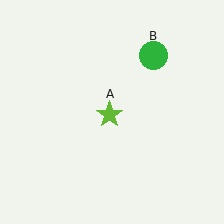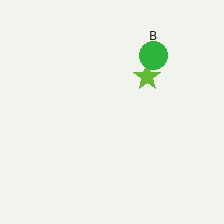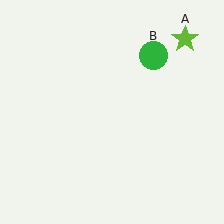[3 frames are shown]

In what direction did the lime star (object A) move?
The lime star (object A) moved up and to the right.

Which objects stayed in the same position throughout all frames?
Green circle (object B) remained stationary.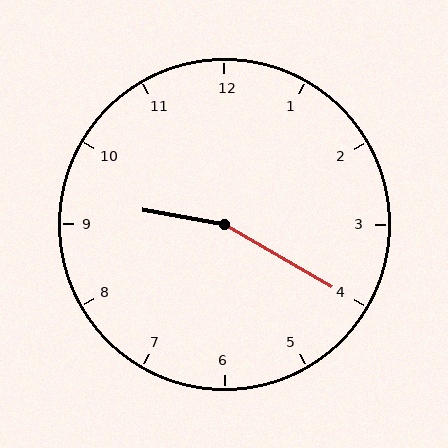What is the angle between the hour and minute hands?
Approximately 160 degrees.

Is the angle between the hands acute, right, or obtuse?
It is obtuse.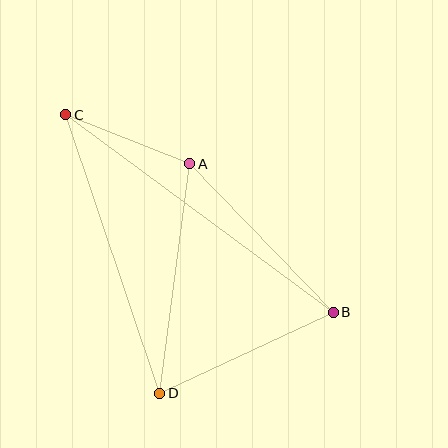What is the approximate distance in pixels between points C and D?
The distance between C and D is approximately 294 pixels.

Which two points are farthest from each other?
Points B and C are farthest from each other.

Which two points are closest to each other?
Points A and C are closest to each other.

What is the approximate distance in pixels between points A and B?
The distance between A and B is approximately 206 pixels.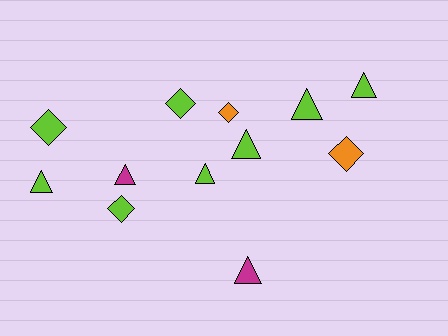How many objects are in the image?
There are 12 objects.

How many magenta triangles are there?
There are 2 magenta triangles.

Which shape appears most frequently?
Triangle, with 7 objects.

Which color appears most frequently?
Lime, with 8 objects.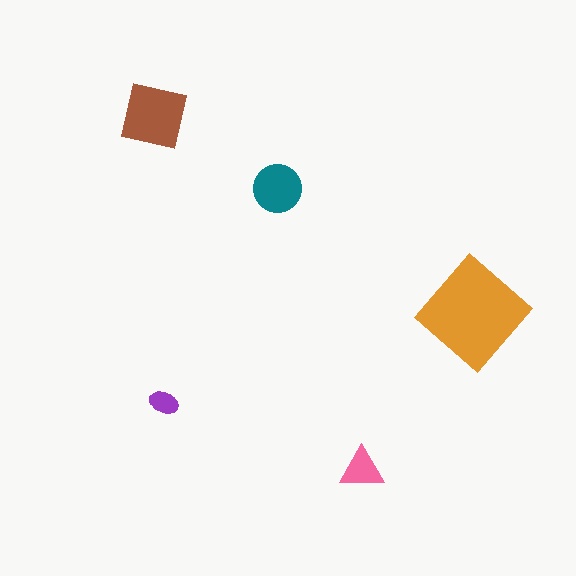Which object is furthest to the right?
The orange diamond is rightmost.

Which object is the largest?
The orange diamond.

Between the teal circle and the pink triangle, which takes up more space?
The teal circle.